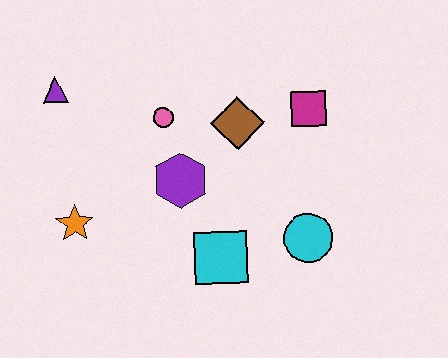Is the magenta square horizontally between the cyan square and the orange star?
No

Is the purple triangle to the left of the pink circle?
Yes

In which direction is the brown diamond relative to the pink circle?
The brown diamond is to the right of the pink circle.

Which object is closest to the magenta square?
The brown diamond is closest to the magenta square.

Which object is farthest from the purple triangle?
The cyan circle is farthest from the purple triangle.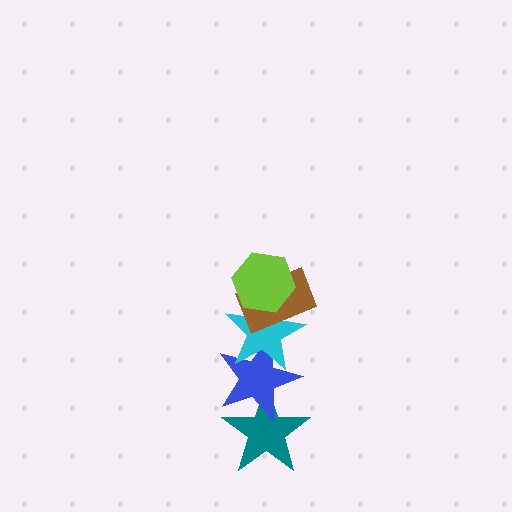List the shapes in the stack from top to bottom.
From top to bottom: the lime hexagon, the brown rectangle, the cyan star, the blue star, the teal star.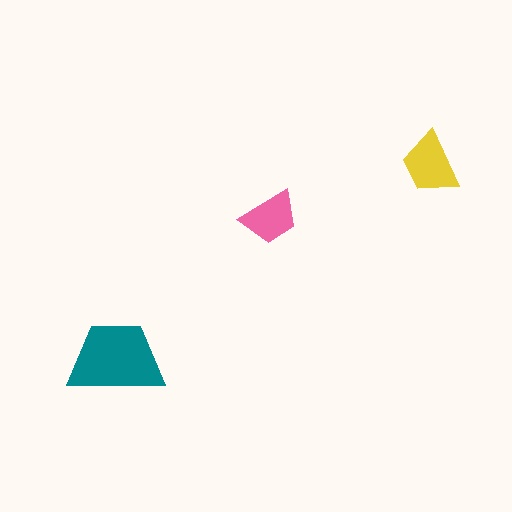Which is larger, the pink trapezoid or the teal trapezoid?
The teal one.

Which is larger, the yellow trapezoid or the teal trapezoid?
The teal one.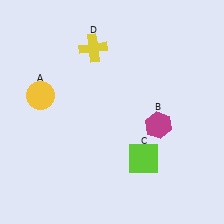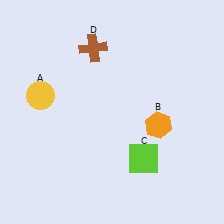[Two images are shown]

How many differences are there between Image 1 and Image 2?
There are 2 differences between the two images.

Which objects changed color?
B changed from magenta to orange. D changed from yellow to brown.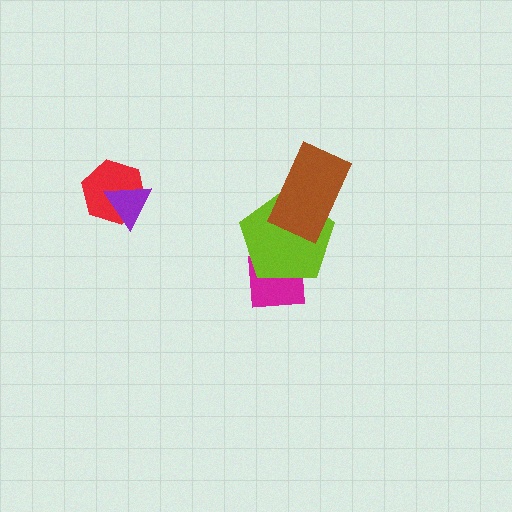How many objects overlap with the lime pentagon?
2 objects overlap with the lime pentagon.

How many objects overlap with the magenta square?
1 object overlaps with the magenta square.